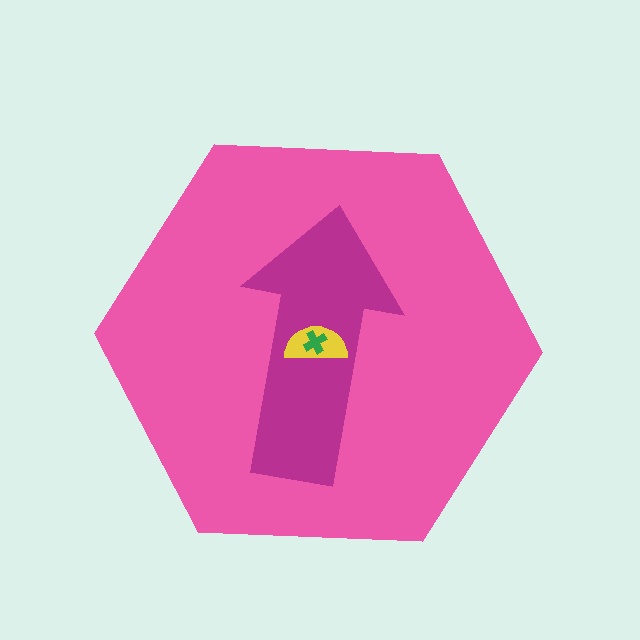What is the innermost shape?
The green cross.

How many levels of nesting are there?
4.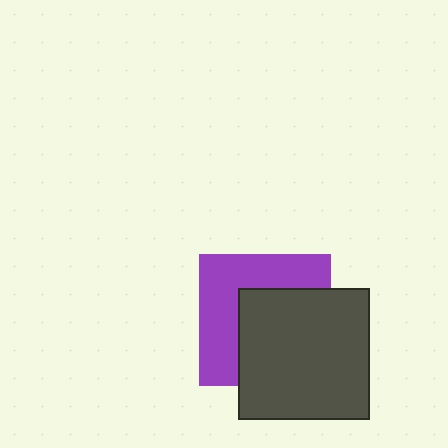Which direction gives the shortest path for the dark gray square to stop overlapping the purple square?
Moving toward the lower-right gives the shortest separation.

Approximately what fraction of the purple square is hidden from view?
Roughly 53% of the purple square is hidden behind the dark gray square.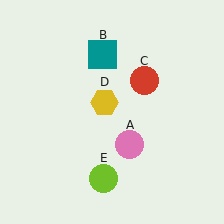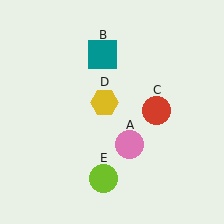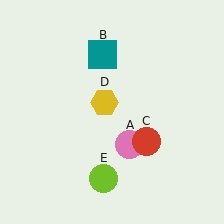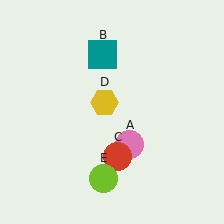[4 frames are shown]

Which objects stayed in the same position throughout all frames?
Pink circle (object A) and teal square (object B) and yellow hexagon (object D) and lime circle (object E) remained stationary.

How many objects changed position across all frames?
1 object changed position: red circle (object C).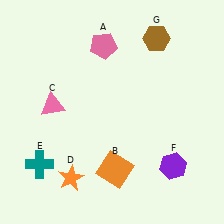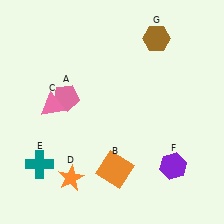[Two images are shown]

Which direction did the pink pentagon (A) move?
The pink pentagon (A) moved down.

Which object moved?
The pink pentagon (A) moved down.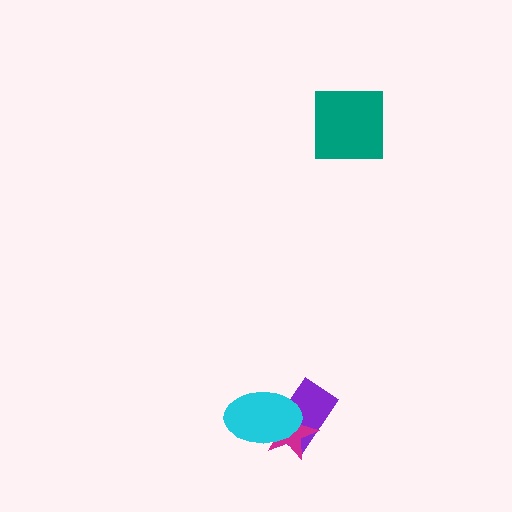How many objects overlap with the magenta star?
2 objects overlap with the magenta star.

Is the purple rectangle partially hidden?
Yes, it is partially covered by another shape.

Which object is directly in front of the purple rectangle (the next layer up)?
The magenta star is directly in front of the purple rectangle.